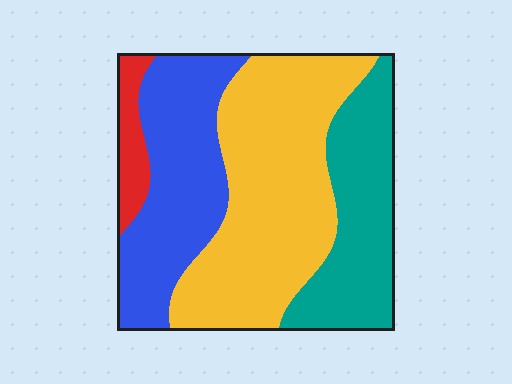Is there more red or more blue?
Blue.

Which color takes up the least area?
Red, at roughly 5%.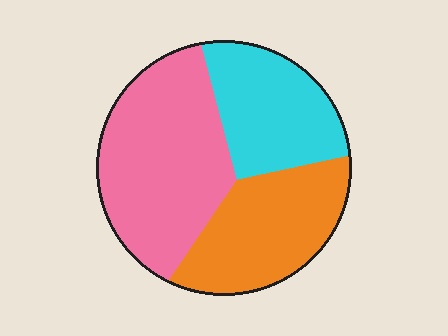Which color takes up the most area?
Pink, at roughly 45%.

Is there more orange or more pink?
Pink.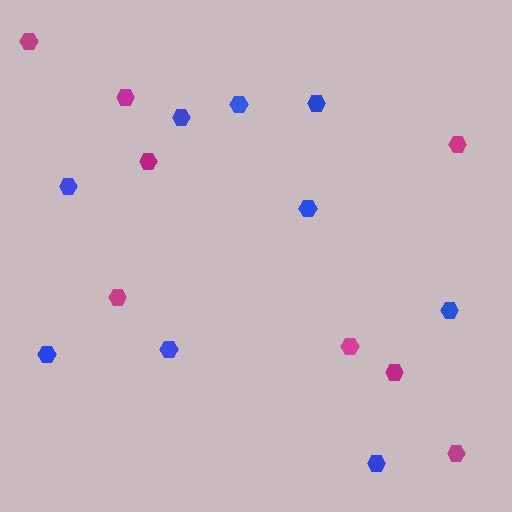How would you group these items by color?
There are 2 groups: one group of magenta hexagons (8) and one group of blue hexagons (9).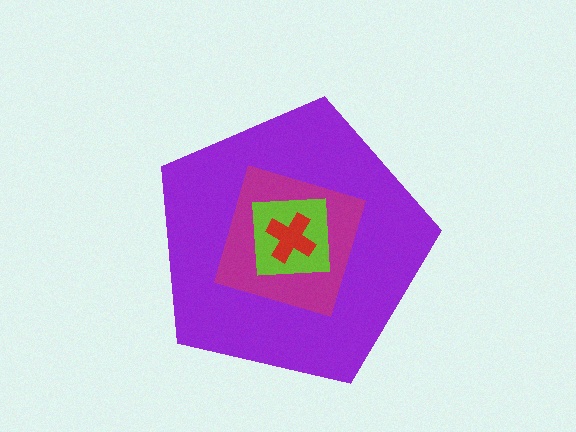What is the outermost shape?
The purple pentagon.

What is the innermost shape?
The red cross.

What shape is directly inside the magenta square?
The lime square.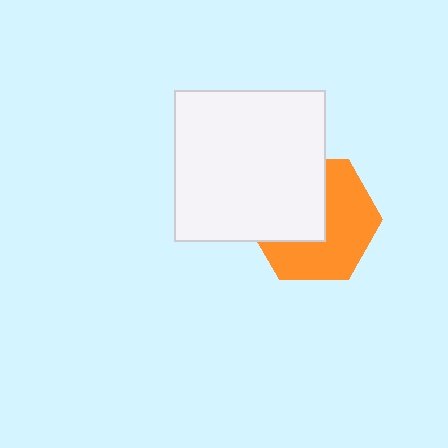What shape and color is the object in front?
The object in front is a white square.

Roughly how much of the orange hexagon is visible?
About half of it is visible (roughly 56%).